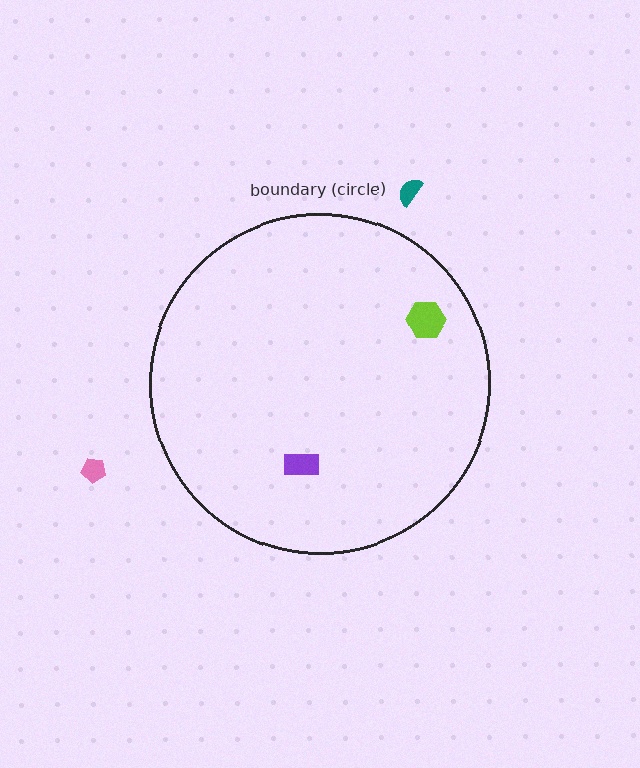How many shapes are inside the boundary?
2 inside, 2 outside.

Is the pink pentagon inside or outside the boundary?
Outside.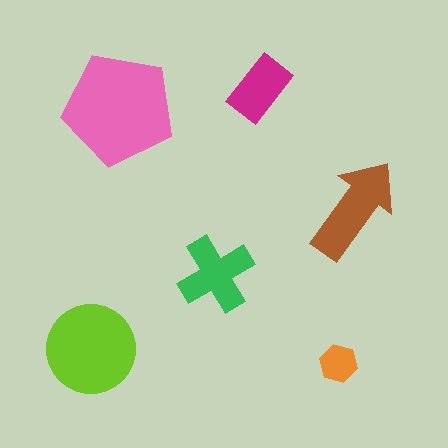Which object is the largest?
The pink pentagon.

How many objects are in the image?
There are 6 objects in the image.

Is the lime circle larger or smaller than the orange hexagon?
Larger.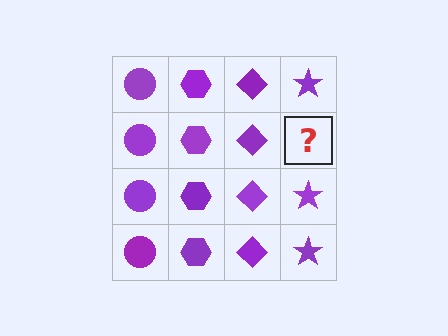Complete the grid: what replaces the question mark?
The question mark should be replaced with a purple star.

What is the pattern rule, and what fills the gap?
The rule is that each column has a consistent shape. The gap should be filled with a purple star.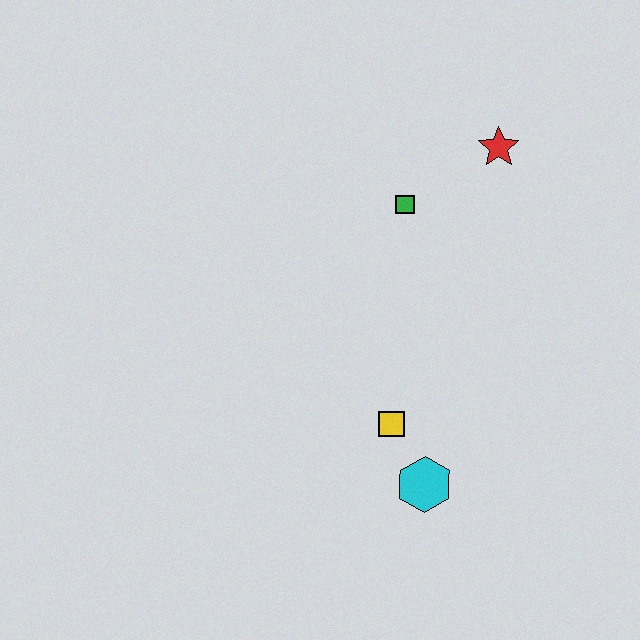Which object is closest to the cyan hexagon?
The yellow square is closest to the cyan hexagon.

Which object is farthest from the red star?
The cyan hexagon is farthest from the red star.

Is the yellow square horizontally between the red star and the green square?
No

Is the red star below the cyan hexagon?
No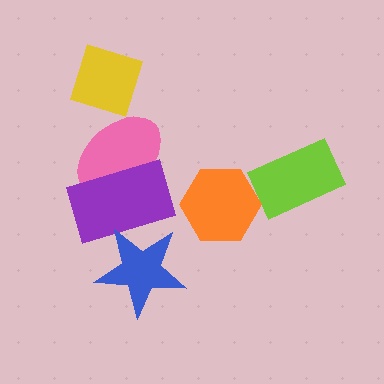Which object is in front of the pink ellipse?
The purple rectangle is in front of the pink ellipse.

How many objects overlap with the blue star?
1 object overlaps with the blue star.